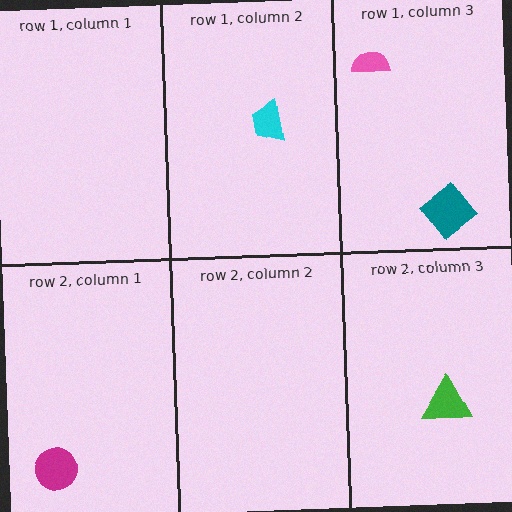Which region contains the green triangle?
The row 2, column 3 region.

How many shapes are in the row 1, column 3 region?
2.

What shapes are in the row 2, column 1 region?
The magenta circle.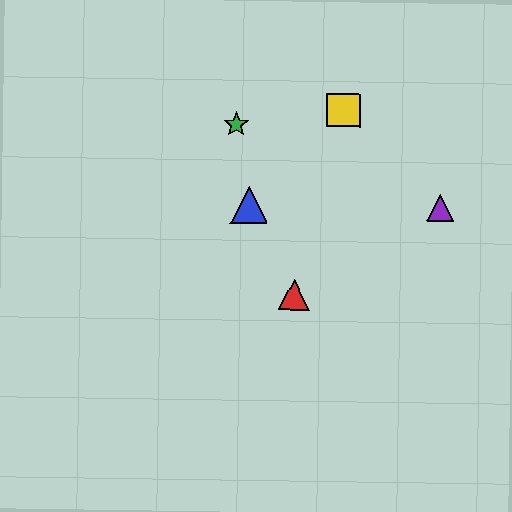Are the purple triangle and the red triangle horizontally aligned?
No, the purple triangle is at y≈208 and the red triangle is at y≈294.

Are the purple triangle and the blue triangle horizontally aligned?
Yes, both are at y≈208.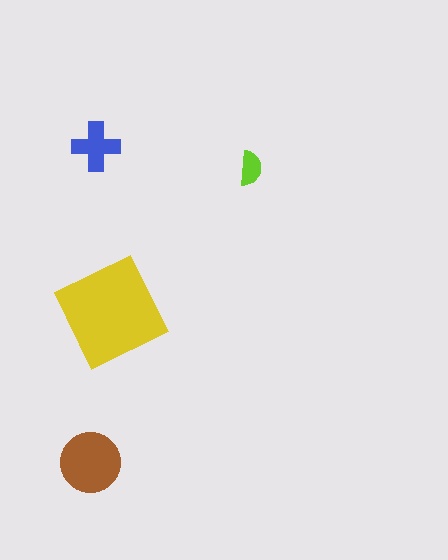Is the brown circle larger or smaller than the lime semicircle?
Larger.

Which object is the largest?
The yellow square.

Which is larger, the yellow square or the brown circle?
The yellow square.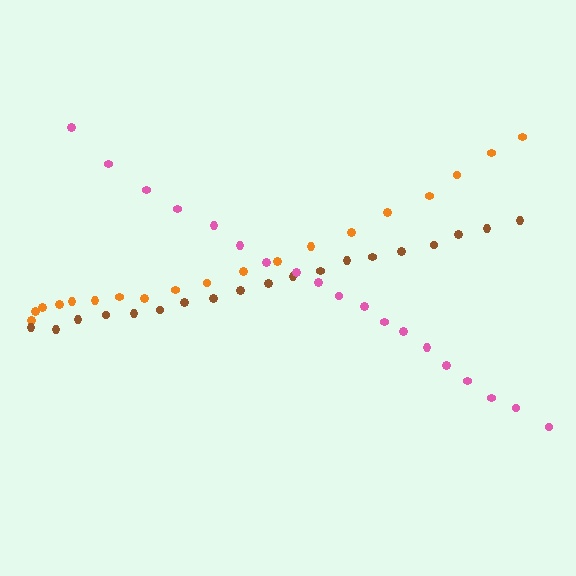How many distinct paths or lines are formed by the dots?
There are 3 distinct paths.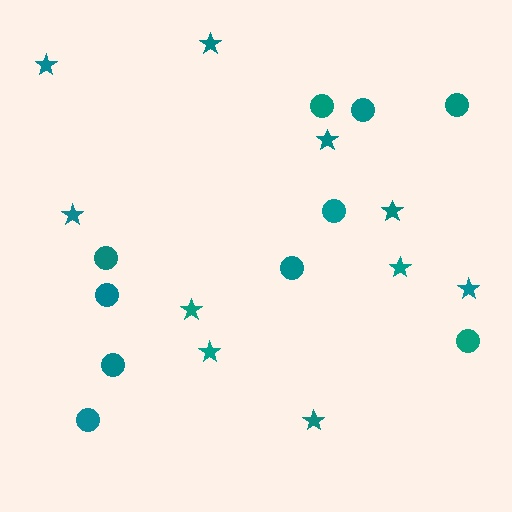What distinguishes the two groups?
There are 2 groups: one group of stars (10) and one group of circles (10).